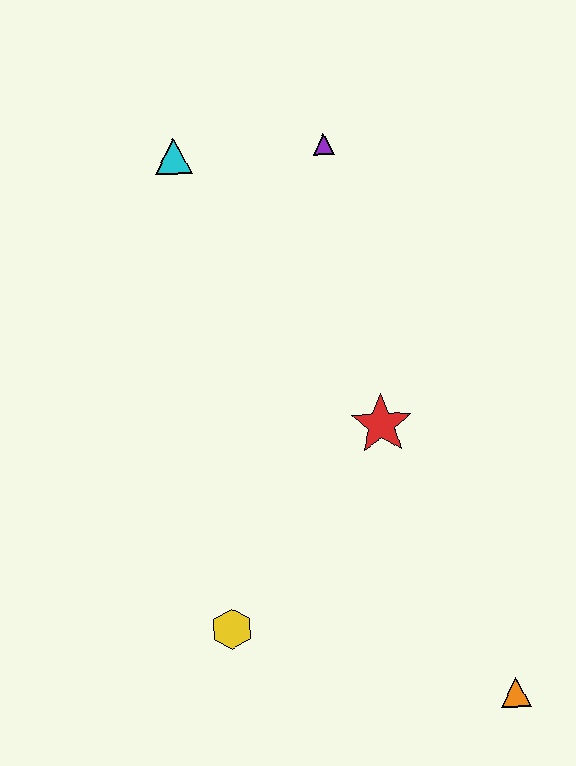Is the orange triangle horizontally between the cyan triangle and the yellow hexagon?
No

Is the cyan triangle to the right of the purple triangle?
No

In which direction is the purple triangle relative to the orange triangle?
The purple triangle is above the orange triangle.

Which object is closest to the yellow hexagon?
The red star is closest to the yellow hexagon.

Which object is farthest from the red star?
The cyan triangle is farthest from the red star.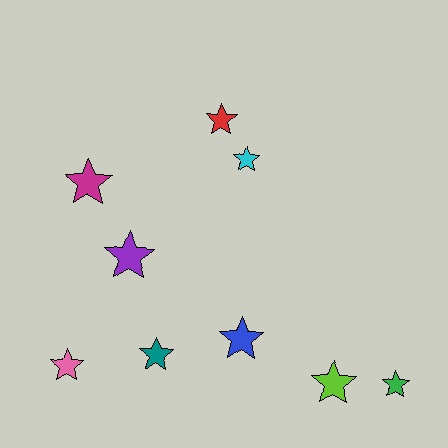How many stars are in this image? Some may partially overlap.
There are 9 stars.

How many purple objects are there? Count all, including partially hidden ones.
There is 1 purple object.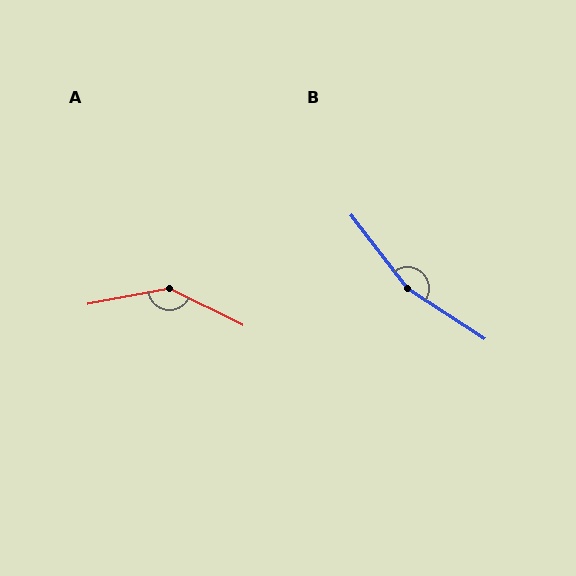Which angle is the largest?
B, at approximately 160 degrees.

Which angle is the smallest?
A, at approximately 143 degrees.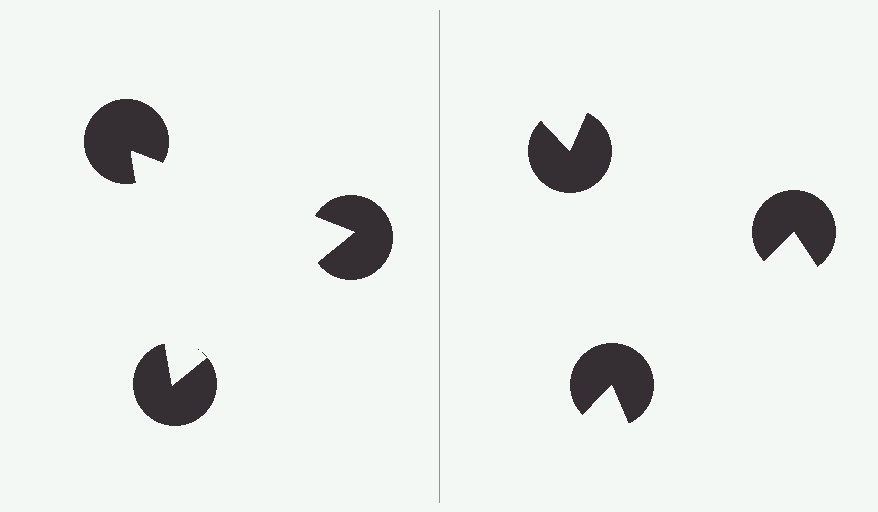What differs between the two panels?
The pac-man discs are positioned identically on both sides; only the wedge orientations differ. On the left they align to a triangle; on the right they are misaligned.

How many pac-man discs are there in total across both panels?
6 — 3 on each side.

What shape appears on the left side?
An illusory triangle.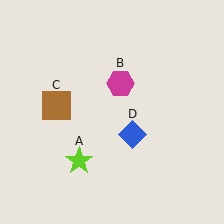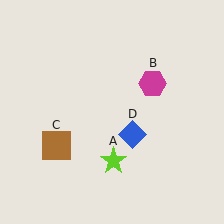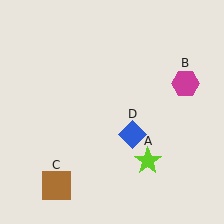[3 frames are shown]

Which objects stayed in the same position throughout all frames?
Blue diamond (object D) remained stationary.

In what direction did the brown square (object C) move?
The brown square (object C) moved down.